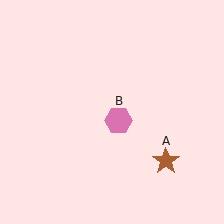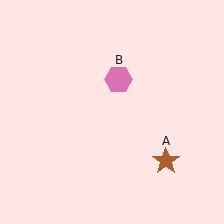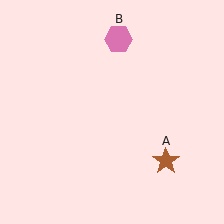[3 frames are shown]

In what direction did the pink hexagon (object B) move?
The pink hexagon (object B) moved up.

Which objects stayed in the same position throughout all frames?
Brown star (object A) remained stationary.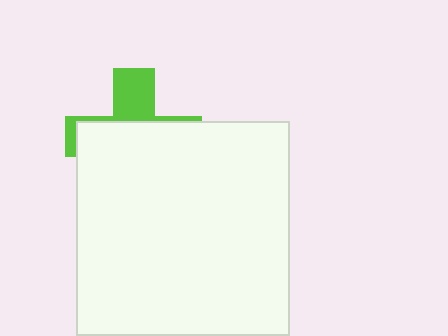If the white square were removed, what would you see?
You would see the complete lime cross.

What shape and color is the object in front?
The object in front is a white square.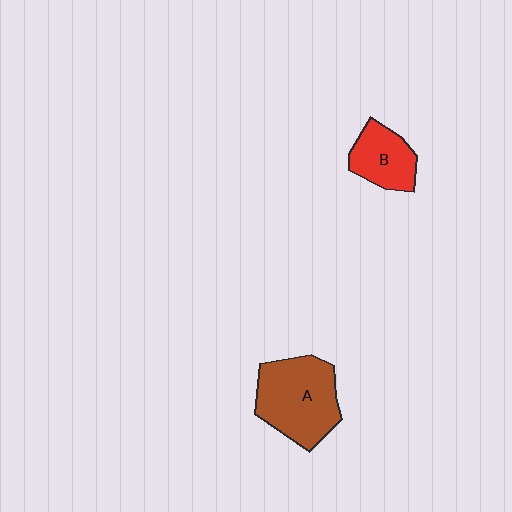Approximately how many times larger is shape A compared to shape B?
Approximately 1.8 times.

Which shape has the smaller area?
Shape B (red).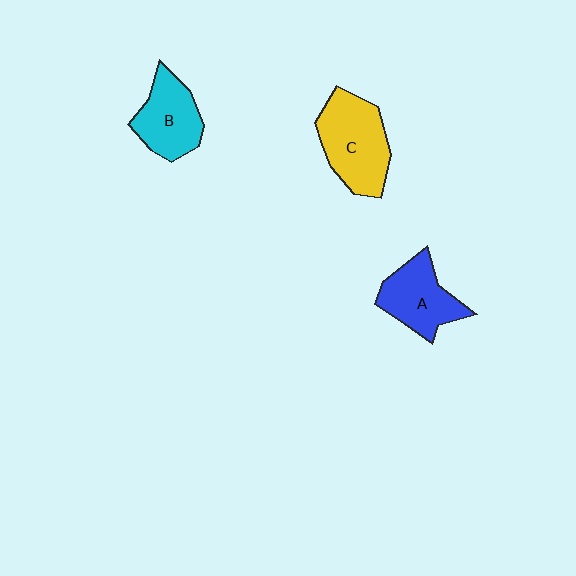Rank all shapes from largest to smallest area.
From largest to smallest: C (yellow), A (blue), B (cyan).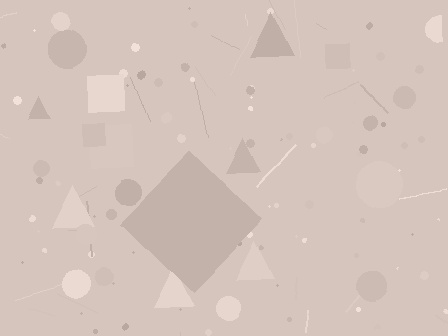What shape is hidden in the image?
A diamond is hidden in the image.